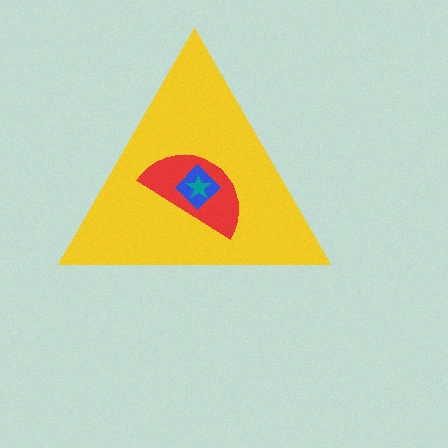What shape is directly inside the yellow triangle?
The red semicircle.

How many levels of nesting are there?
4.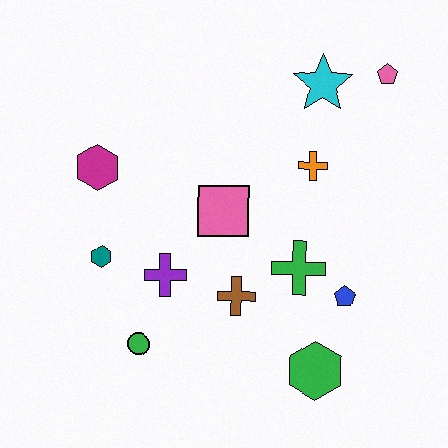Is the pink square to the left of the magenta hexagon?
No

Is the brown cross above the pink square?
No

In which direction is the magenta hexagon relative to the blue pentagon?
The magenta hexagon is to the left of the blue pentagon.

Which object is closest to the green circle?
The purple cross is closest to the green circle.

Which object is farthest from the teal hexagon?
The pink pentagon is farthest from the teal hexagon.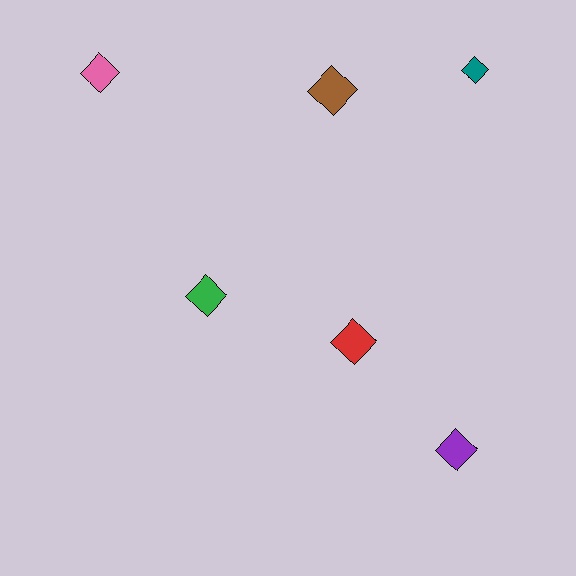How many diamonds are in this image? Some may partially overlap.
There are 6 diamonds.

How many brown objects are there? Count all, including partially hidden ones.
There is 1 brown object.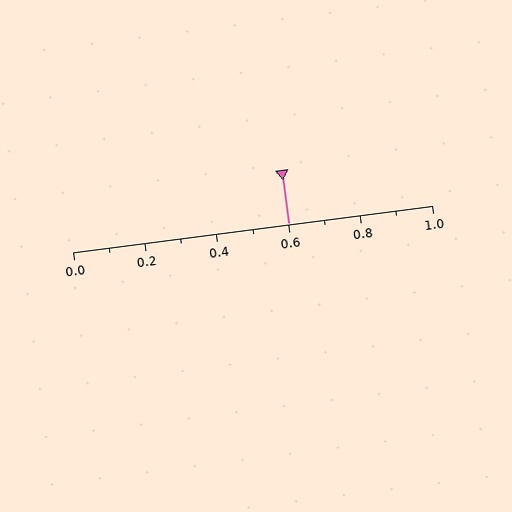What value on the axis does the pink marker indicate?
The marker indicates approximately 0.6.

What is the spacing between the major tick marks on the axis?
The major ticks are spaced 0.2 apart.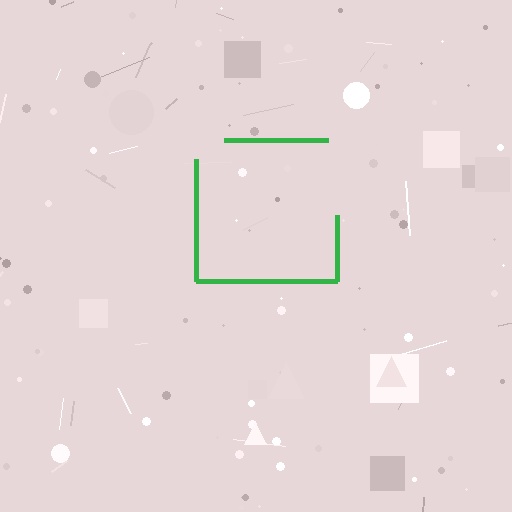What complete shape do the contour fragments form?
The contour fragments form a square.